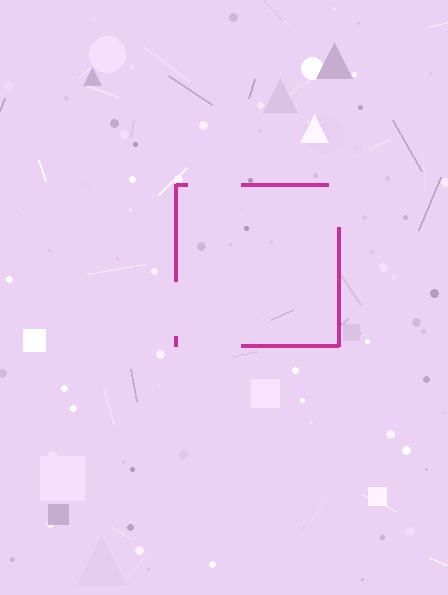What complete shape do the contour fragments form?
The contour fragments form a square.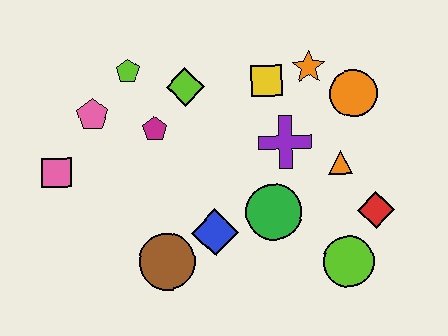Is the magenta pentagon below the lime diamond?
Yes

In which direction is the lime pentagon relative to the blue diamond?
The lime pentagon is above the blue diamond.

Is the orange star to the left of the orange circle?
Yes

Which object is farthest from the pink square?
The red diamond is farthest from the pink square.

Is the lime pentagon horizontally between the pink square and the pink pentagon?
No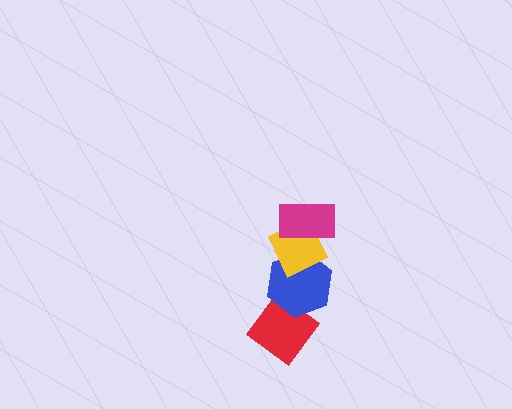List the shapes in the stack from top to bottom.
From top to bottom: the magenta rectangle, the yellow diamond, the blue hexagon, the red diamond.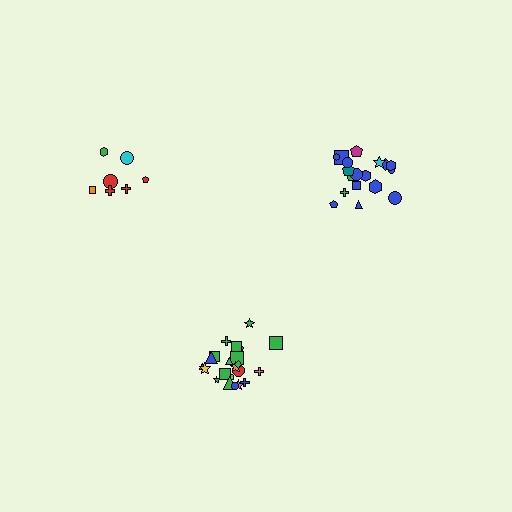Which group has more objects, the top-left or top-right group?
The top-right group.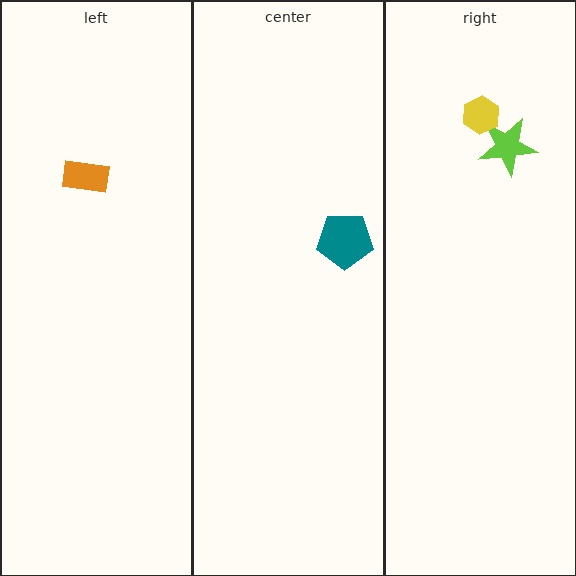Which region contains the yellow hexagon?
The right region.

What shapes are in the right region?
The lime star, the yellow hexagon.